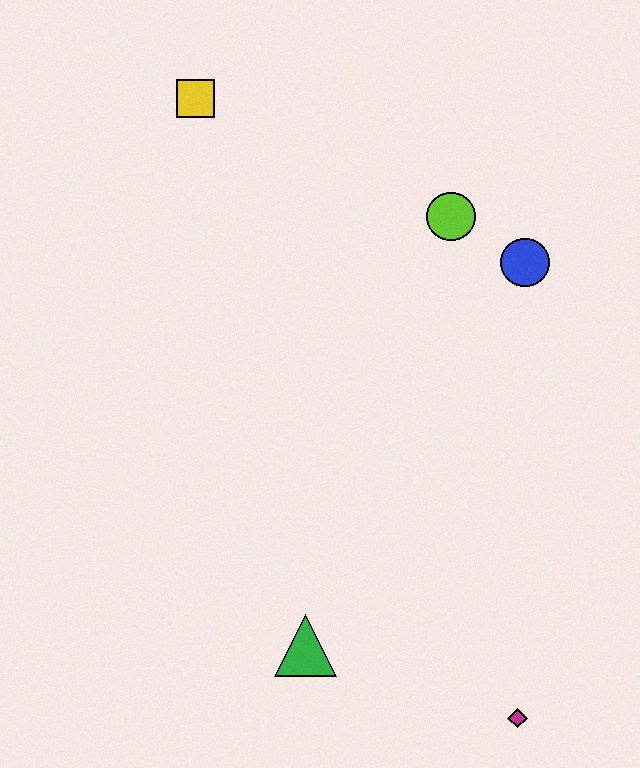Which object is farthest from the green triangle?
The yellow square is farthest from the green triangle.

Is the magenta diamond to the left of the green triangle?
No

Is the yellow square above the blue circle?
Yes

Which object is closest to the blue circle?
The lime circle is closest to the blue circle.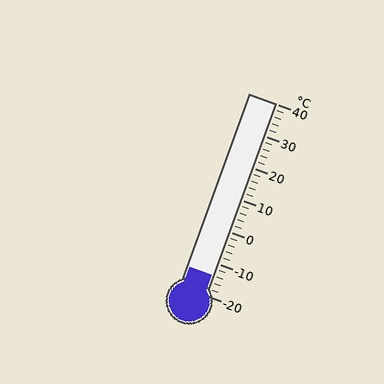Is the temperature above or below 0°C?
The temperature is below 0°C.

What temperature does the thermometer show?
The thermometer shows approximately -14°C.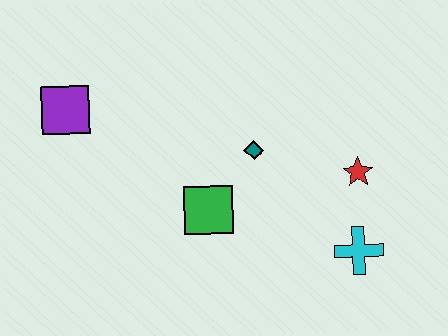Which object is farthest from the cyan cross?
The purple square is farthest from the cyan cross.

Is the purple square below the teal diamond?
No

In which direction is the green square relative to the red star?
The green square is to the left of the red star.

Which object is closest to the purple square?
The green square is closest to the purple square.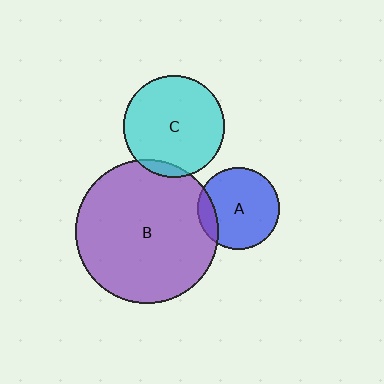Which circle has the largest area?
Circle B (purple).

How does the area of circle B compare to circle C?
Approximately 2.0 times.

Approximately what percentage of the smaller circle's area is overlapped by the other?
Approximately 5%.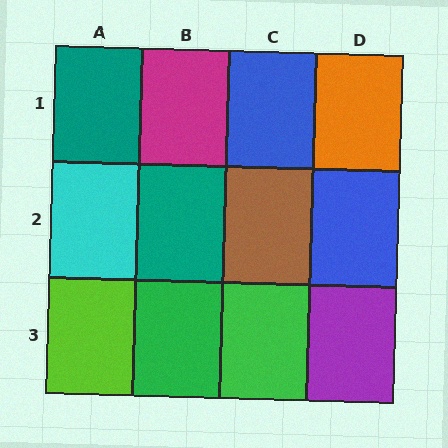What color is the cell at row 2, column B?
Teal.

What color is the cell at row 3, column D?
Purple.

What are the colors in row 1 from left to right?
Teal, magenta, blue, orange.